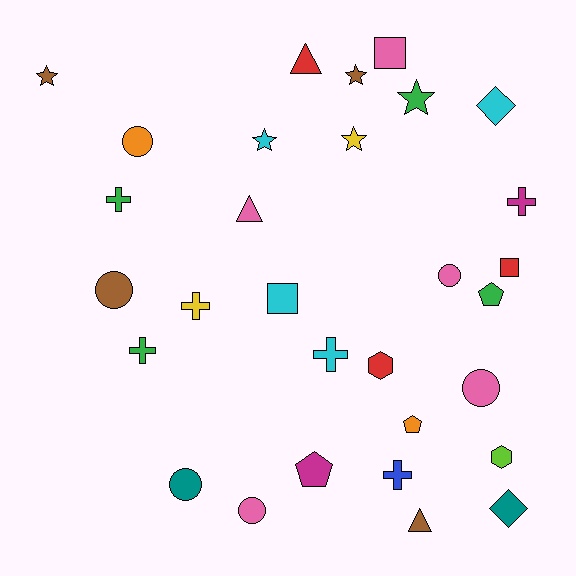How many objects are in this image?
There are 30 objects.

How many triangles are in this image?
There are 3 triangles.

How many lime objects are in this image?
There is 1 lime object.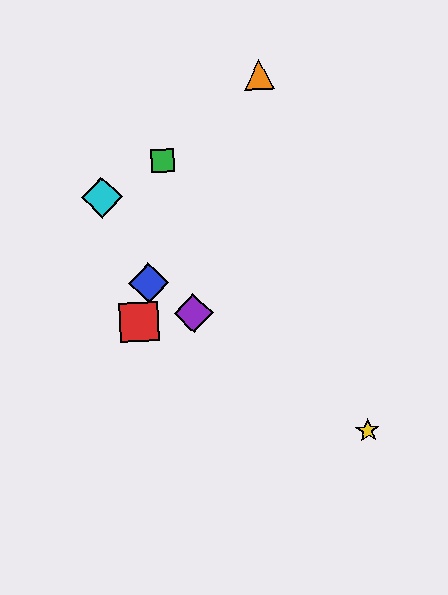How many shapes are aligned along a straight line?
3 shapes (the blue diamond, the yellow star, the purple diamond) are aligned along a straight line.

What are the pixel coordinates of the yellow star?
The yellow star is at (368, 431).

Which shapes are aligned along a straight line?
The blue diamond, the yellow star, the purple diamond are aligned along a straight line.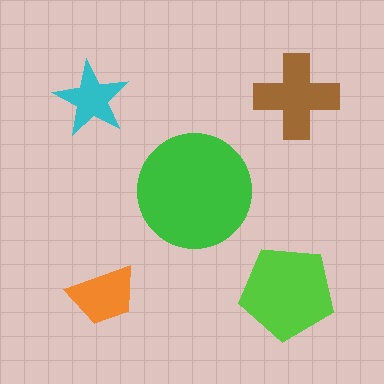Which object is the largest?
The green circle.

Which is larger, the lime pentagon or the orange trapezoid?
The lime pentagon.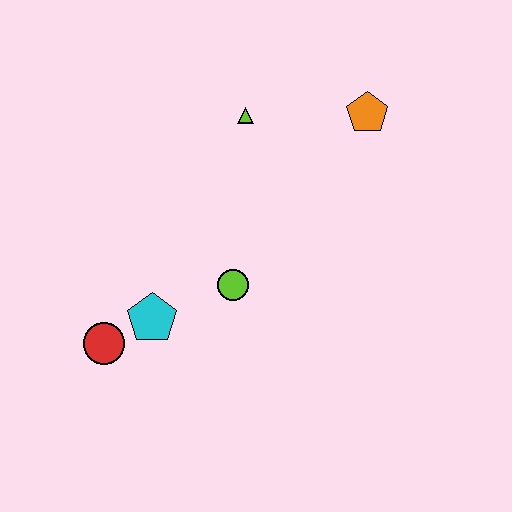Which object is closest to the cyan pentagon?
The red circle is closest to the cyan pentagon.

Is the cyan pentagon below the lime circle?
Yes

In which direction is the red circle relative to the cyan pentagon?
The red circle is to the left of the cyan pentagon.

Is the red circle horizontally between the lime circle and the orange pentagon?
No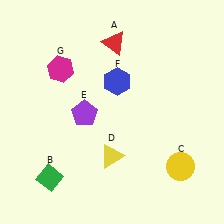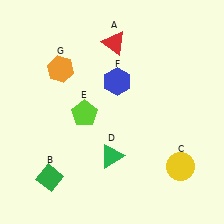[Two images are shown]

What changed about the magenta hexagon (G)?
In Image 1, G is magenta. In Image 2, it changed to orange.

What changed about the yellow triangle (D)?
In Image 1, D is yellow. In Image 2, it changed to green.